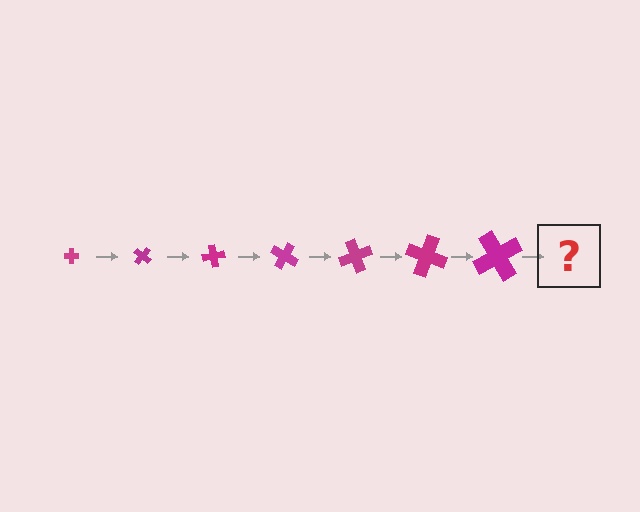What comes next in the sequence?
The next element should be a cross, larger than the previous one and rotated 280 degrees from the start.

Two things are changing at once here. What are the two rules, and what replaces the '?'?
The two rules are that the cross grows larger each step and it rotates 40 degrees each step. The '?' should be a cross, larger than the previous one and rotated 280 degrees from the start.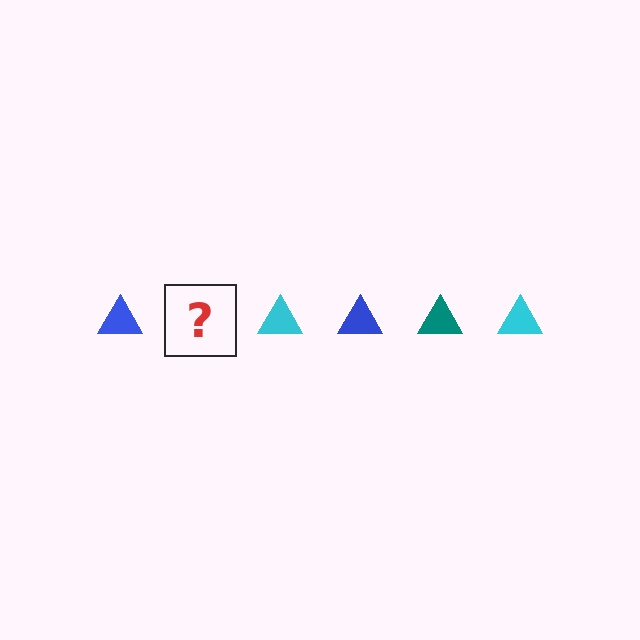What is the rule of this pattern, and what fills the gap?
The rule is that the pattern cycles through blue, teal, cyan triangles. The gap should be filled with a teal triangle.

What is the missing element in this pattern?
The missing element is a teal triangle.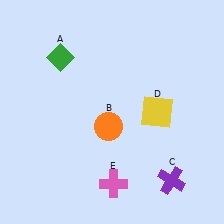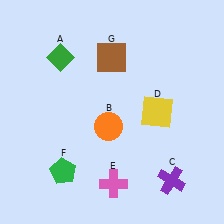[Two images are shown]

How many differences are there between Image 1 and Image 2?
There are 2 differences between the two images.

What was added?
A green pentagon (F), a brown square (G) were added in Image 2.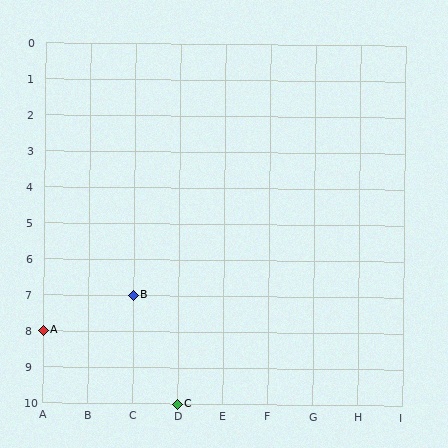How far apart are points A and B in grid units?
Points A and B are 2 columns and 1 row apart (about 2.2 grid units diagonally).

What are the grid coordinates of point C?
Point C is at grid coordinates (D, 10).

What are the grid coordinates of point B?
Point B is at grid coordinates (C, 7).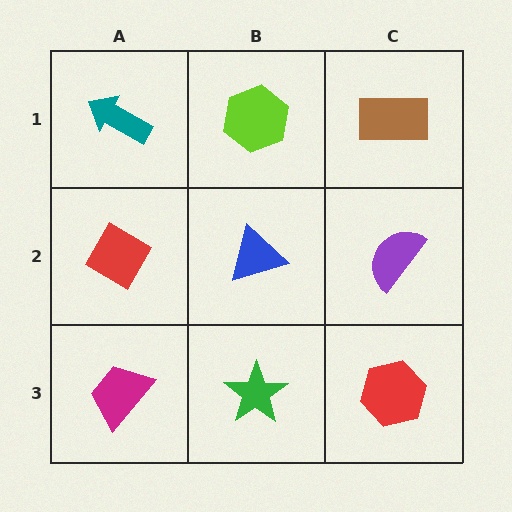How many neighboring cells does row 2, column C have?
3.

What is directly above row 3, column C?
A purple semicircle.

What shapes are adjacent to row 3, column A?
A red diamond (row 2, column A), a green star (row 3, column B).